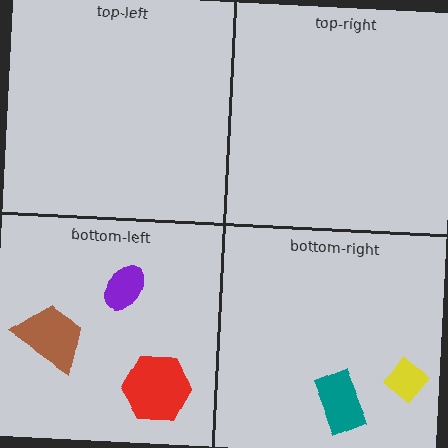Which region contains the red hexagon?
The bottom-left region.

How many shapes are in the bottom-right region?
2.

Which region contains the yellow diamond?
The bottom-right region.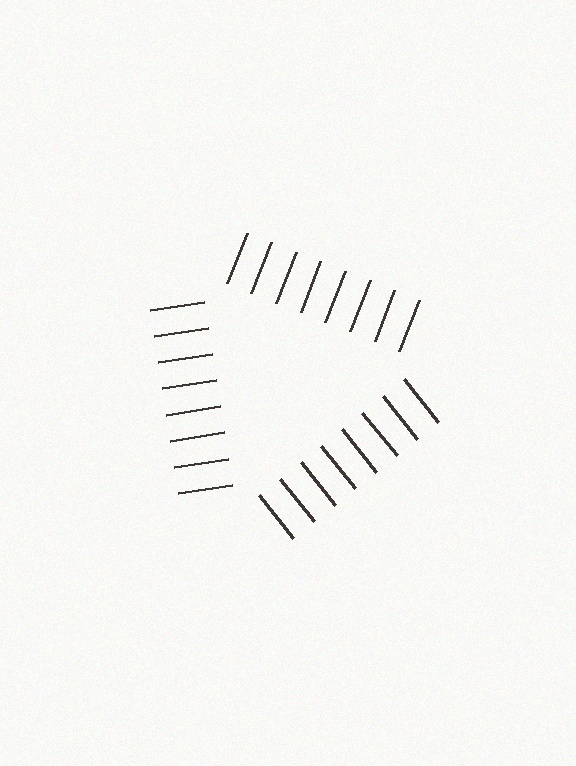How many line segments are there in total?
24 — 8 along each of the 3 edges.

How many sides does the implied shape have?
3 sides — the line-ends trace a triangle.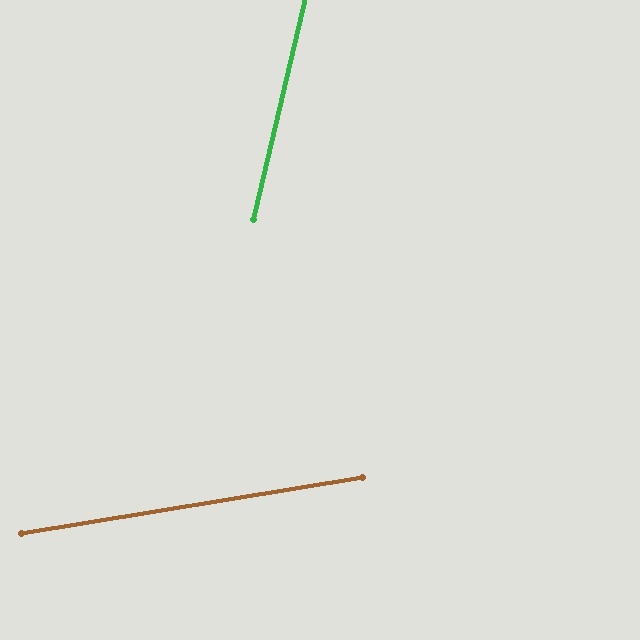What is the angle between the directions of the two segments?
Approximately 67 degrees.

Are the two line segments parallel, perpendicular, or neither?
Neither parallel nor perpendicular — they differ by about 67°.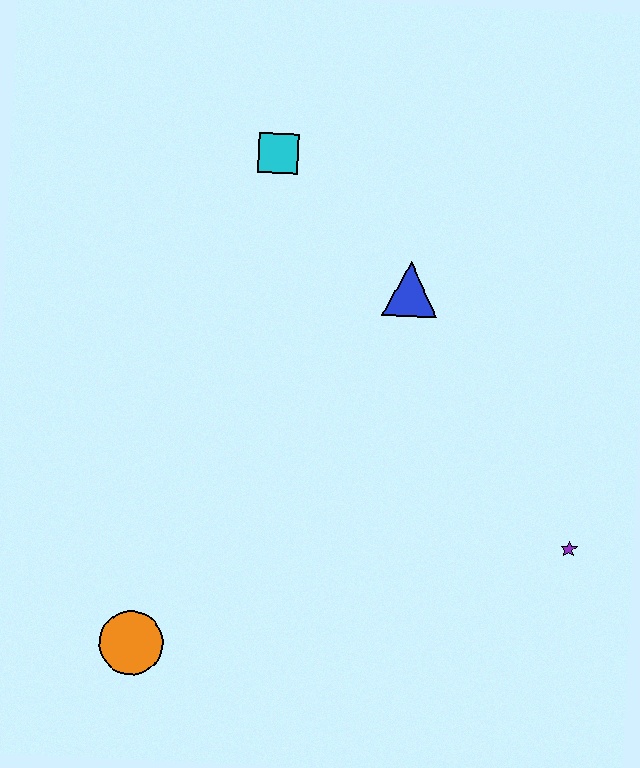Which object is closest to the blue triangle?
The cyan square is closest to the blue triangle.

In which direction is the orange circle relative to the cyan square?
The orange circle is below the cyan square.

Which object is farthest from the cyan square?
The orange circle is farthest from the cyan square.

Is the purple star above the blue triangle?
No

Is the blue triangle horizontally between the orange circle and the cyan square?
No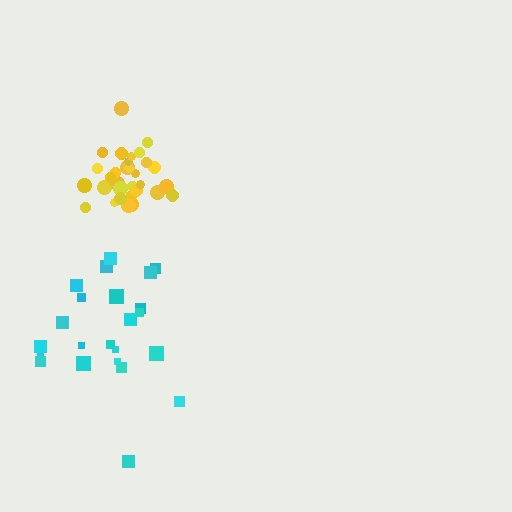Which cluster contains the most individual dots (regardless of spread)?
Yellow (31).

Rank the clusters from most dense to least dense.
yellow, cyan.